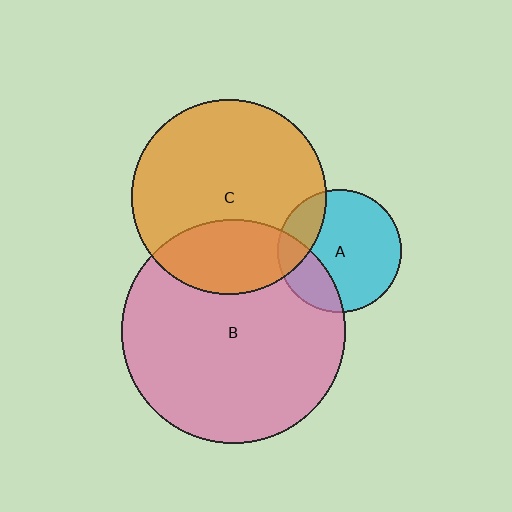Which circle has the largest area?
Circle B (pink).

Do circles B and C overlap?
Yes.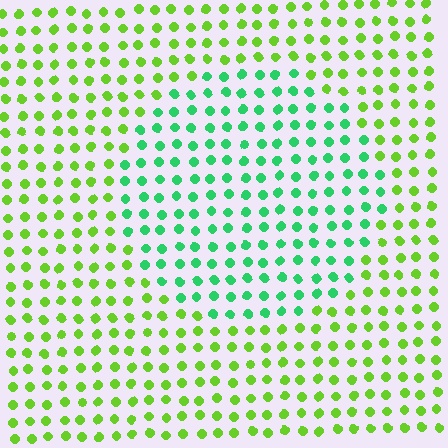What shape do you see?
I see a circle.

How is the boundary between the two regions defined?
The boundary is defined purely by a slight shift in hue (about 45 degrees). Spacing, size, and orientation are identical on both sides.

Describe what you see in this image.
The image is filled with small lime elements in a uniform arrangement. A circle-shaped region is visible where the elements are tinted to a slightly different hue, forming a subtle color boundary.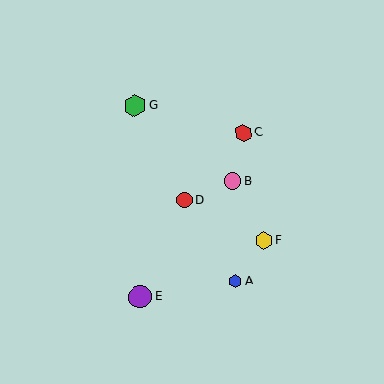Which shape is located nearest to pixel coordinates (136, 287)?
The purple circle (labeled E) at (140, 297) is nearest to that location.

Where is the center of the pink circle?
The center of the pink circle is at (233, 181).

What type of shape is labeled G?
Shape G is a green hexagon.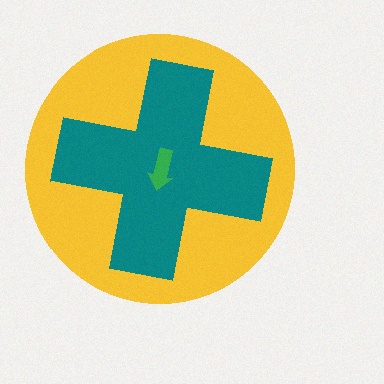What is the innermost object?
The green arrow.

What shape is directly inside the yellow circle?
The teal cross.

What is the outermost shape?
The yellow circle.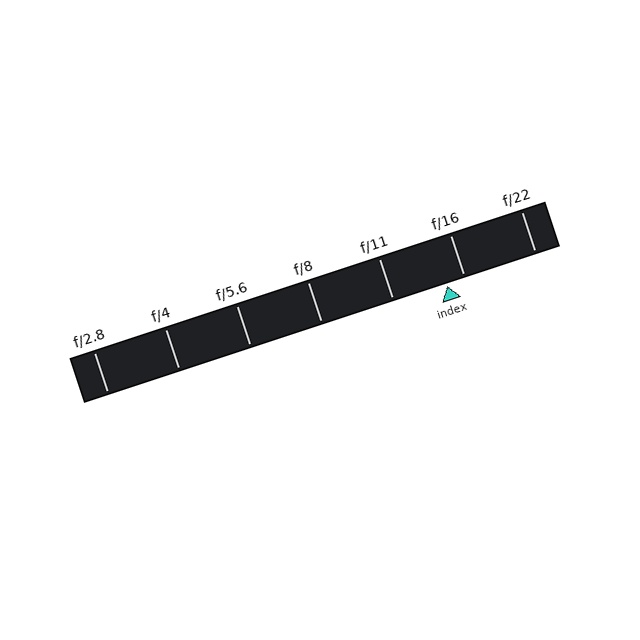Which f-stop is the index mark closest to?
The index mark is closest to f/16.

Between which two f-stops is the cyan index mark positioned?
The index mark is between f/11 and f/16.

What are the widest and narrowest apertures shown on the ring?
The widest aperture shown is f/2.8 and the narrowest is f/22.